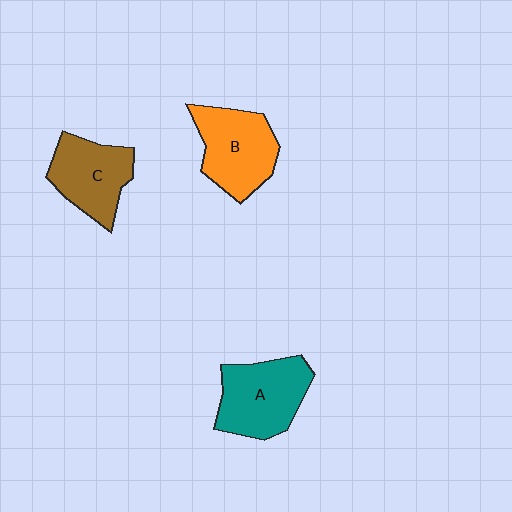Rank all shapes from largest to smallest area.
From largest to smallest: A (teal), B (orange), C (brown).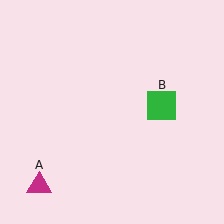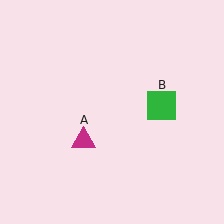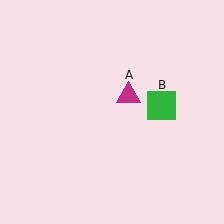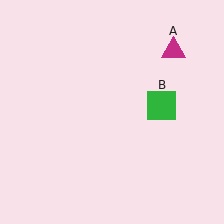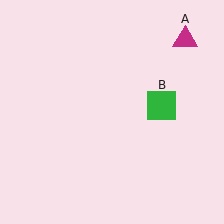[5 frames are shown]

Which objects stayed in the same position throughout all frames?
Green square (object B) remained stationary.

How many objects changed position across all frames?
1 object changed position: magenta triangle (object A).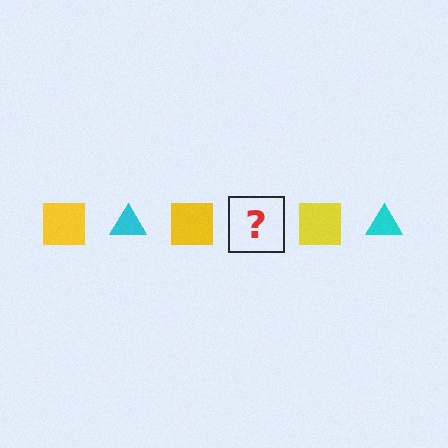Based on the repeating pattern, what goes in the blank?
The blank should be a cyan triangle.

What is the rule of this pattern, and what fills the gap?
The rule is that the pattern alternates between yellow square and cyan triangle. The gap should be filled with a cyan triangle.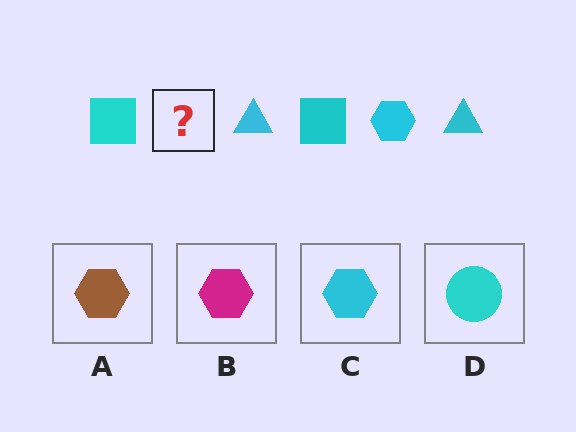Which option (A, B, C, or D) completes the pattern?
C.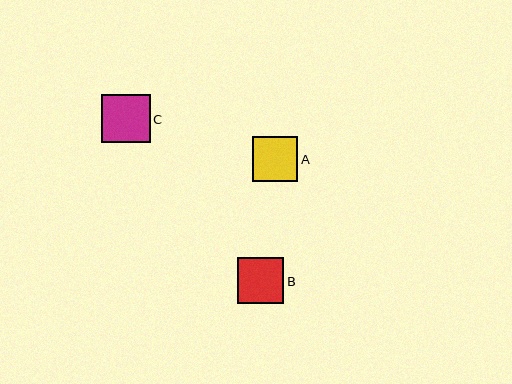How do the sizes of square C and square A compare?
Square C and square A are approximately the same size.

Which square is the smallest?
Square A is the smallest with a size of approximately 45 pixels.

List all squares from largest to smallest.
From largest to smallest: C, B, A.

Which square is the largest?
Square C is the largest with a size of approximately 49 pixels.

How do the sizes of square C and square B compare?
Square C and square B are approximately the same size.